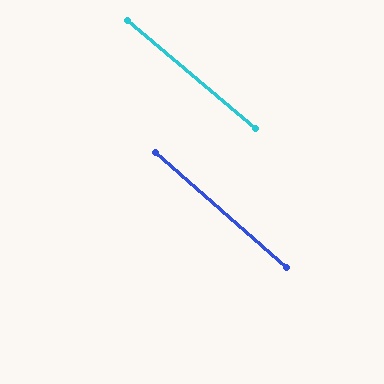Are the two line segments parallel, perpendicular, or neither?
Parallel — their directions differ by only 1.4°.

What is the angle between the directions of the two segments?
Approximately 1 degree.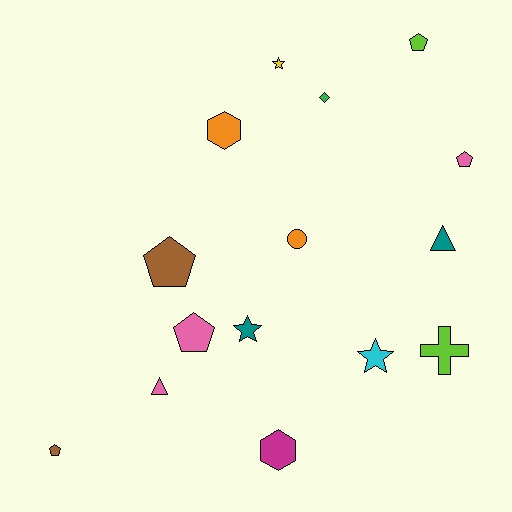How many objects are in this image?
There are 15 objects.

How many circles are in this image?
There is 1 circle.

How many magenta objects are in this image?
There is 1 magenta object.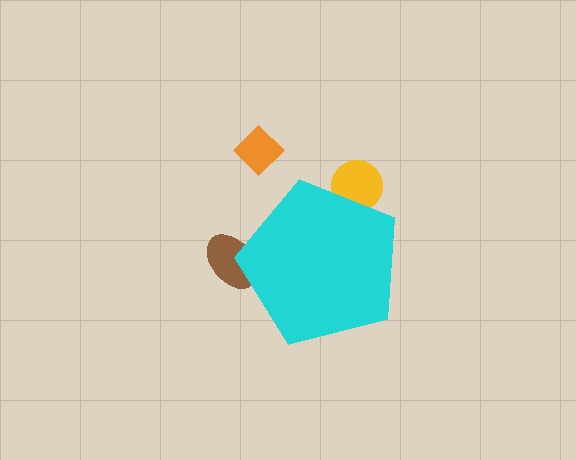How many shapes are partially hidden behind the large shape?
2 shapes are partially hidden.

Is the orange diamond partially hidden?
No, the orange diamond is fully visible.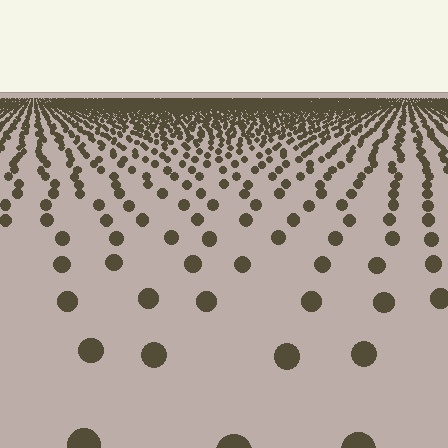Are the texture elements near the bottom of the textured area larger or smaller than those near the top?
Larger. Near the bottom, elements are closer to the viewer and appear at a bigger on-screen size.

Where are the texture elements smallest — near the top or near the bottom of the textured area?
Near the top.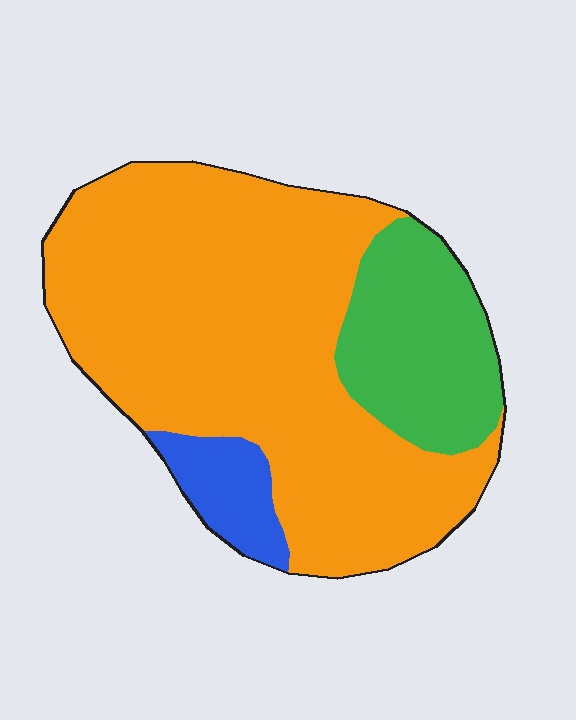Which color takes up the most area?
Orange, at roughly 70%.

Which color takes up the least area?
Blue, at roughly 10%.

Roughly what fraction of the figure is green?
Green takes up about one fifth (1/5) of the figure.